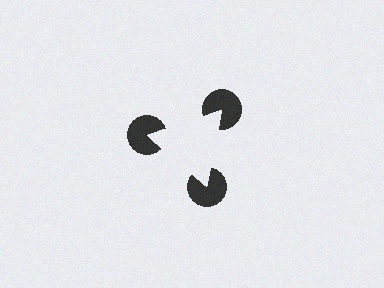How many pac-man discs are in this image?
There are 3 — one at each vertex of the illusory triangle.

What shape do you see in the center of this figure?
An illusory triangle — its edges are inferred from the aligned wedge cuts in the pac-man discs, not physically drawn.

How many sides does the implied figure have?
3 sides.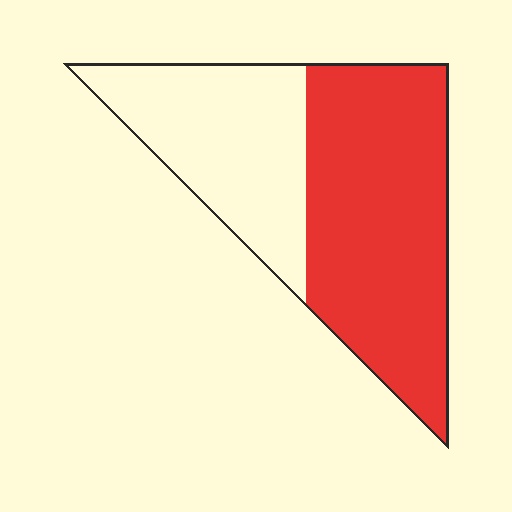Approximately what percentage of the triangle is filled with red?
Approximately 60%.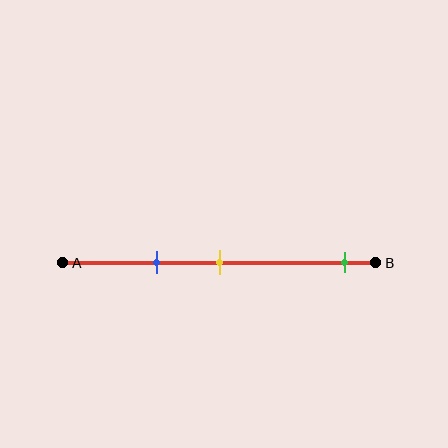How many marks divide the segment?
There are 3 marks dividing the segment.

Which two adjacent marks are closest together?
The blue and yellow marks are the closest adjacent pair.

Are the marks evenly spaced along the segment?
No, the marks are not evenly spaced.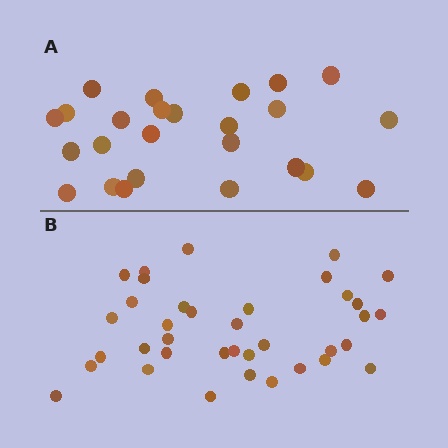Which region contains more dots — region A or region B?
Region B (the bottom region) has more dots.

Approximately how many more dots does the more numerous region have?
Region B has roughly 12 or so more dots than region A.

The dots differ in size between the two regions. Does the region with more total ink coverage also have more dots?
No. Region A has more total ink coverage because its dots are larger, but region B actually contains more individual dots. Total area can be misleading — the number of items is what matters here.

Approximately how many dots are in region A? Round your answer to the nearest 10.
About 20 dots. (The exact count is 25, which rounds to 20.)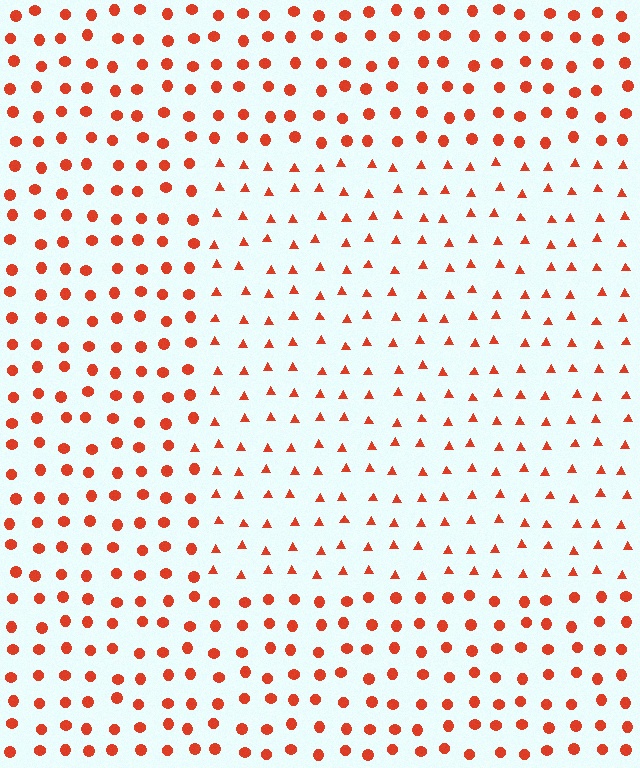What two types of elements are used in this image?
The image uses triangles inside the rectangle region and circles outside it.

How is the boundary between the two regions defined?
The boundary is defined by a change in element shape: triangles inside vs. circles outside. All elements share the same color and spacing.